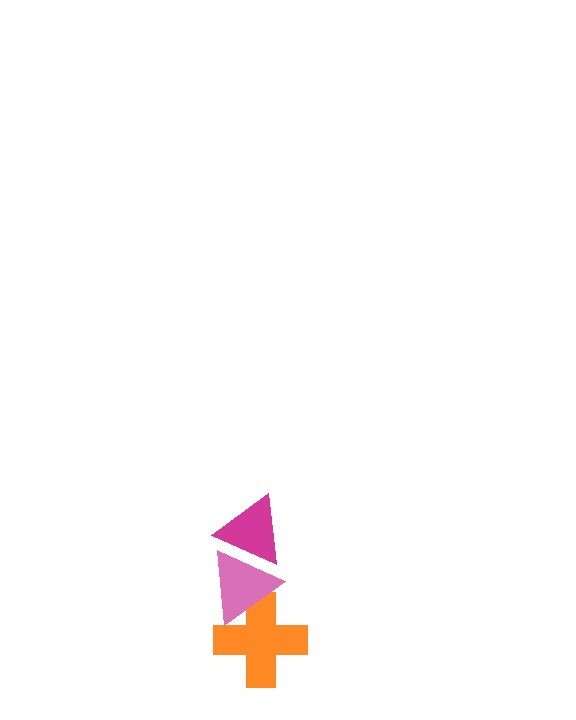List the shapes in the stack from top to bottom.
From top to bottom: the magenta triangle, the pink triangle, the orange cross.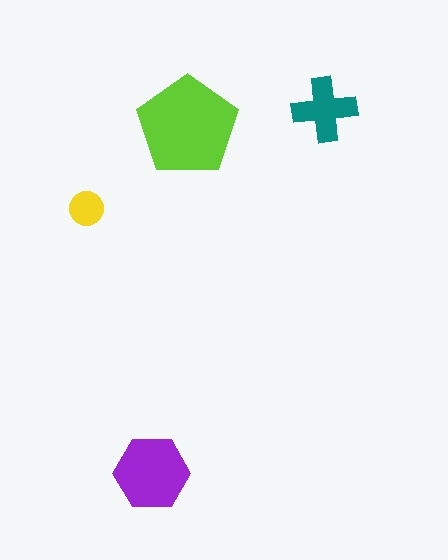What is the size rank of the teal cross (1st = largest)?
3rd.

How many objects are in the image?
There are 4 objects in the image.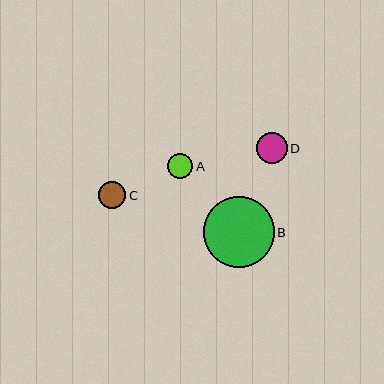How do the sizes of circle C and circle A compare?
Circle C and circle A are approximately the same size.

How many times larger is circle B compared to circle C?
Circle B is approximately 2.6 times the size of circle C.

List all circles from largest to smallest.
From largest to smallest: B, D, C, A.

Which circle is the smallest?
Circle A is the smallest with a size of approximately 25 pixels.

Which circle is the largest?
Circle B is the largest with a size of approximately 71 pixels.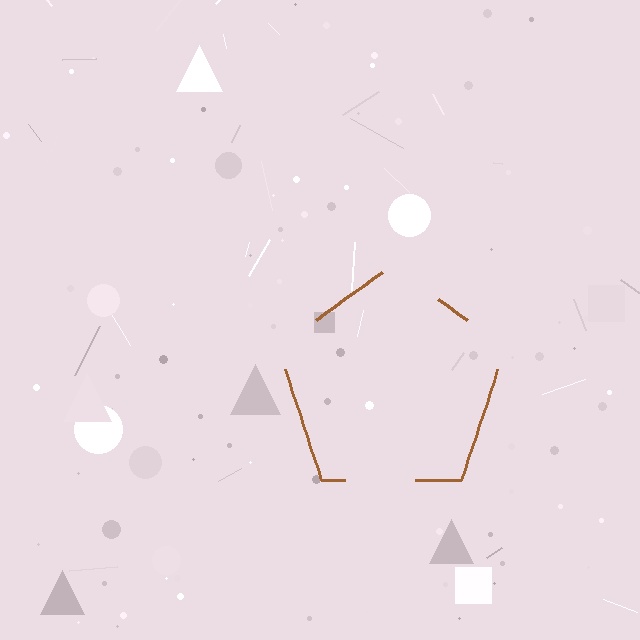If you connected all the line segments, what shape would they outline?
They would outline a pentagon.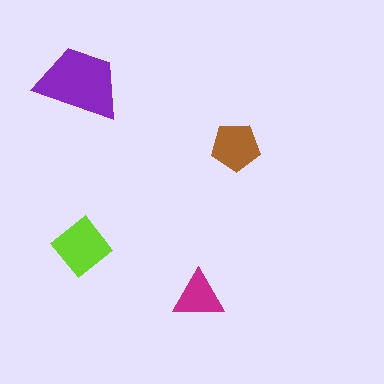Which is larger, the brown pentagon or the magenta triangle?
The brown pentagon.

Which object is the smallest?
The magenta triangle.